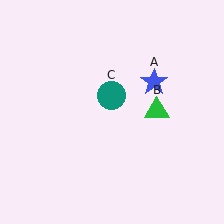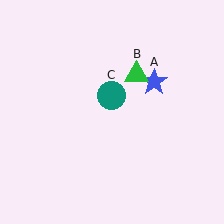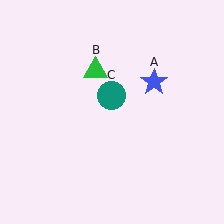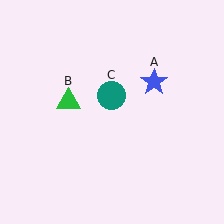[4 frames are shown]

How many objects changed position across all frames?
1 object changed position: green triangle (object B).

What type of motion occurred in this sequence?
The green triangle (object B) rotated counterclockwise around the center of the scene.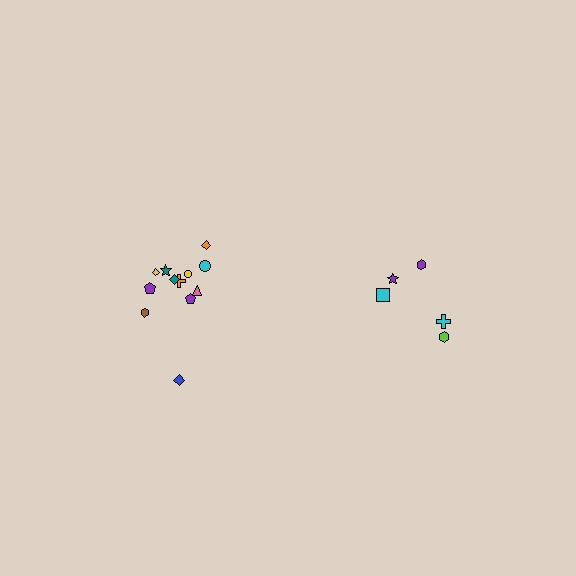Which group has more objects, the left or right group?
The left group.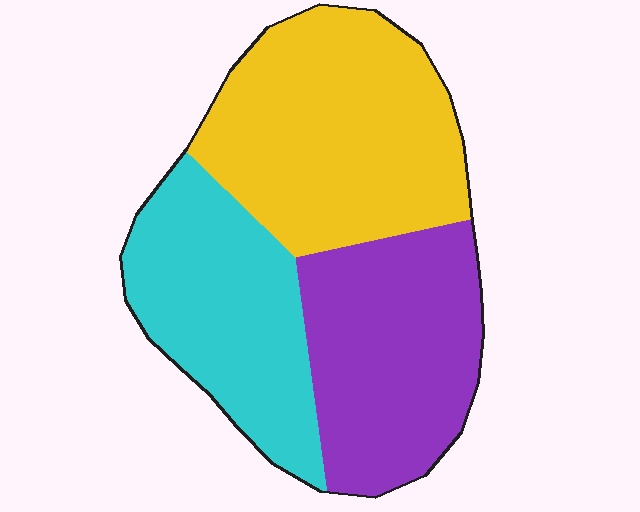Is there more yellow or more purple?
Yellow.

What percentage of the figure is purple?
Purple covers 31% of the figure.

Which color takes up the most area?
Yellow, at roughly 40%.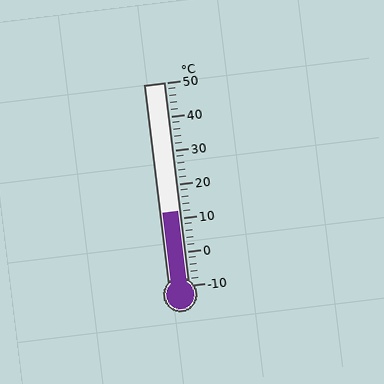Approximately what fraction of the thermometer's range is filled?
The thermometer is filled to approximately 35% of its range.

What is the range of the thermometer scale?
The thermometer scale ranges from -10°C to 50°C.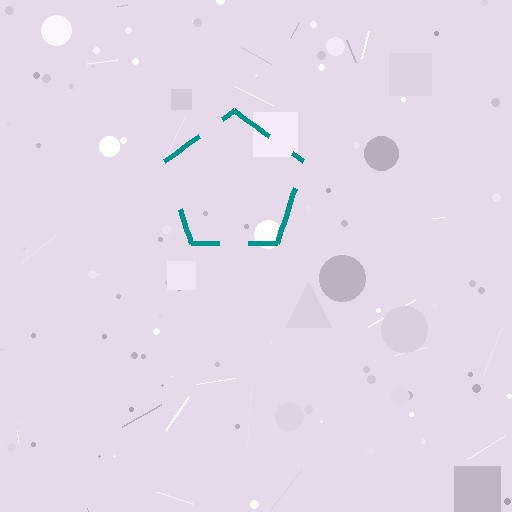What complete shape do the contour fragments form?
The contour fragments form a pentagon.